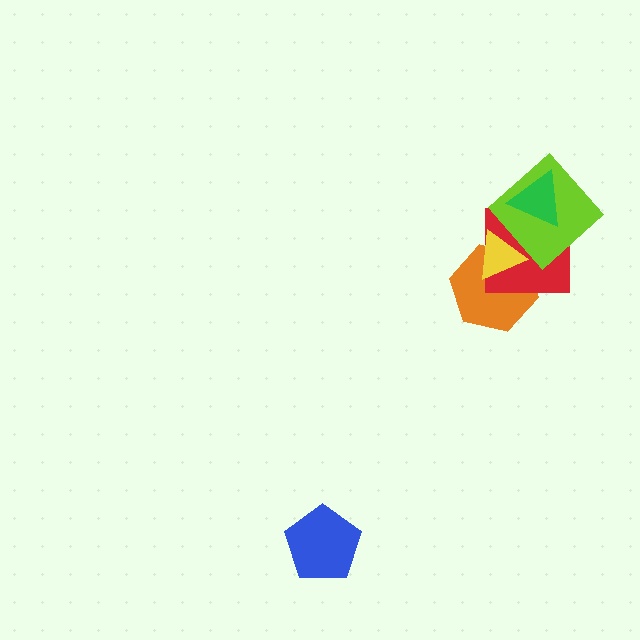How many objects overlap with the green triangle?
2 objects overlap with the green triangle.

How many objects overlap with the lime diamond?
2 objects overlap with the lime diamond.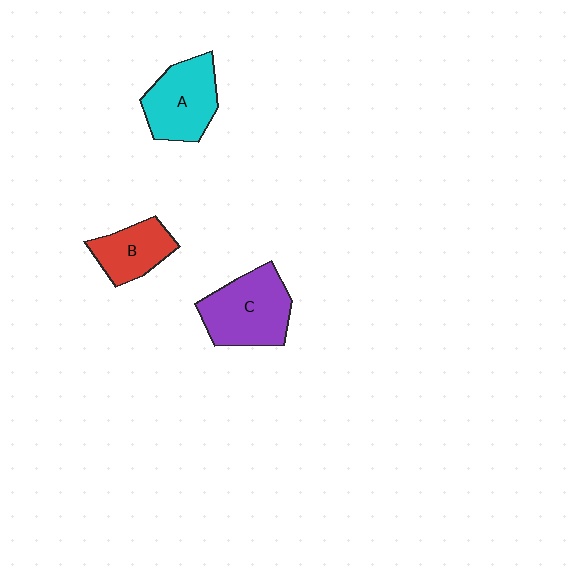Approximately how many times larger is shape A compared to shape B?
Approximately 1.4 times.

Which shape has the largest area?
Shape C (purple).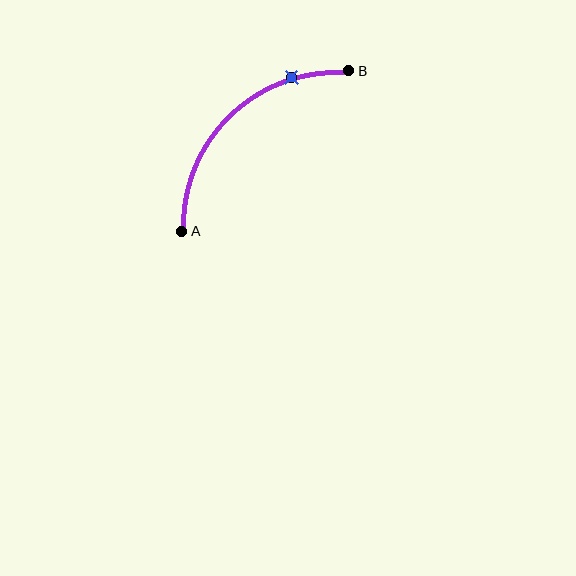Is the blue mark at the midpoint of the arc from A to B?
No. The blue mark lies on the arc but is closer to endpoint B. The arc midpoint would be at the point on the curve equidistant along the arc from both A and B.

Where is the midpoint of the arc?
The arc midpoint is the point on the curve farthest from the straight line joining A and B. It sits above and to the left of that line.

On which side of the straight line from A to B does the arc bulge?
The arc bulges above and to the left of the straight line connecting A and B.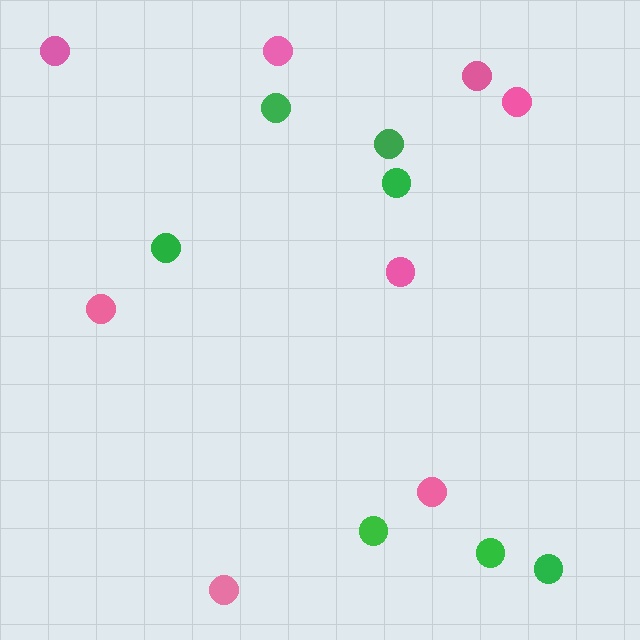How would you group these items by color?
There are 2 groups: one group of pink circles (8) and one group of green circles (7).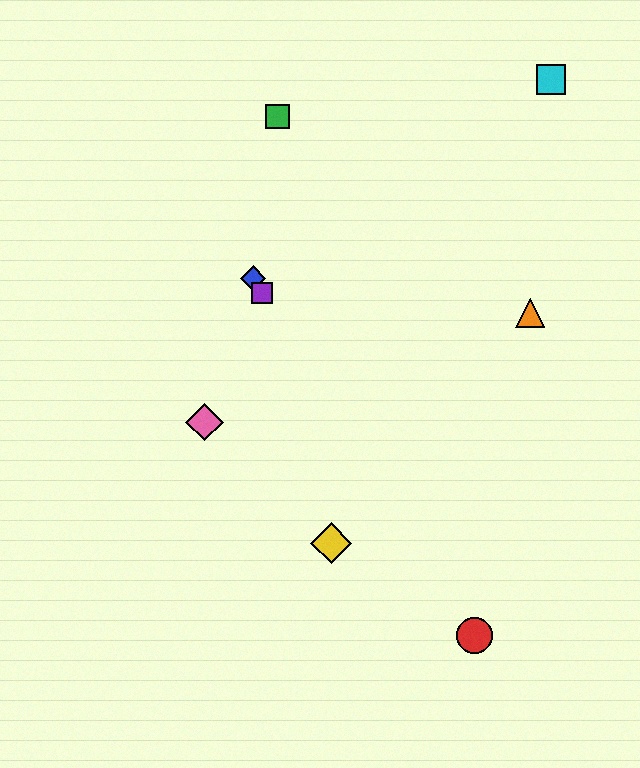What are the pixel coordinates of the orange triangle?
The orange triangle is at (530, 313).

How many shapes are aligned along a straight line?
3 shapes (the red circle, the blue diamond, the purple square) are aligned along a straight line.